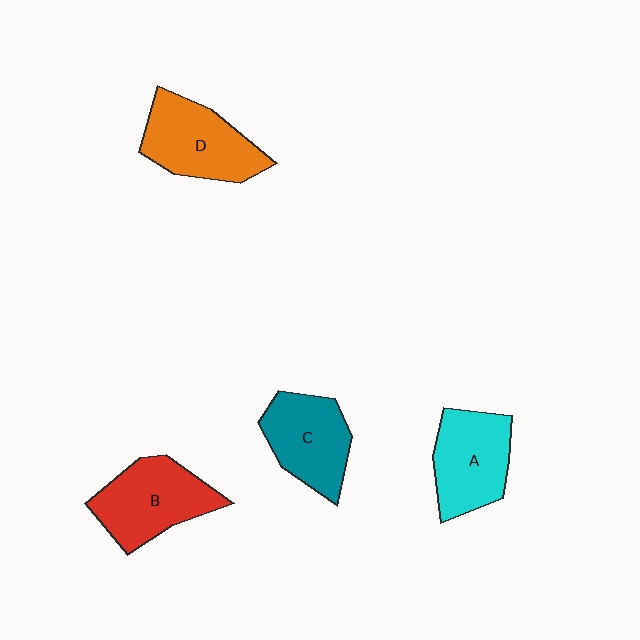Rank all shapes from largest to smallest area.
From largest to smallest: B (red), D (orange), A (cyan), C (teal).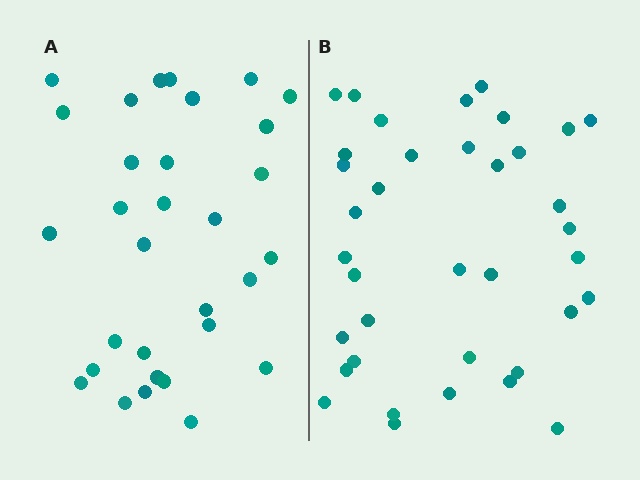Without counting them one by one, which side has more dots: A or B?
Region B (the right region) has more dots.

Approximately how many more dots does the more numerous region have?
Region B has about 6 more dots than region A.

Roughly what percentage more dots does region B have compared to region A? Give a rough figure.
About 20% more.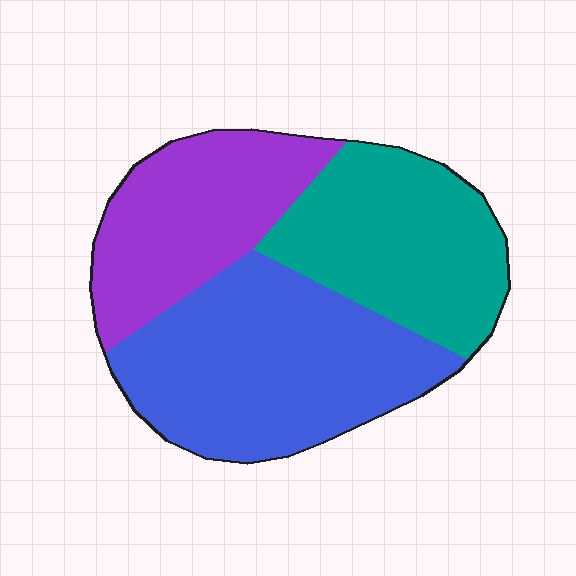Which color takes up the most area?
Blue, at roughly 40%.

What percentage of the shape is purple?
Purple covers about 25% of the shape.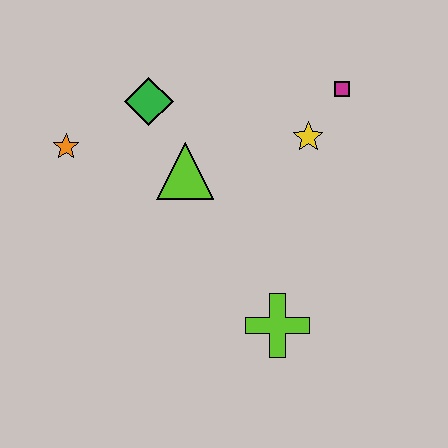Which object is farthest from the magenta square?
The orange star is farthest from the magenta square.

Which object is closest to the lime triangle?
The green diamond is closest to the lime triangle.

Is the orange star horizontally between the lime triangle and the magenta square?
No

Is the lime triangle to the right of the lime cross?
No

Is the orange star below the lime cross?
No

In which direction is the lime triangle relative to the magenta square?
The lime triangle is to the left of the magenta square.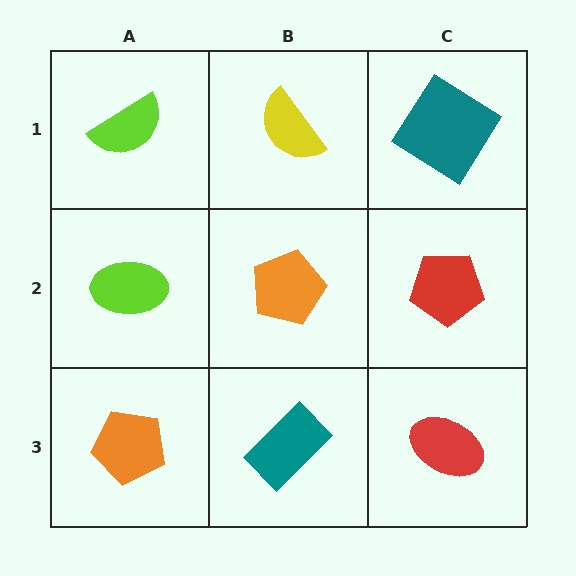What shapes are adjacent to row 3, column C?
A red pentagon (row 2, column C), a teal rectangle (row 3, column B).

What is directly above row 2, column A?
A lime semicircle.